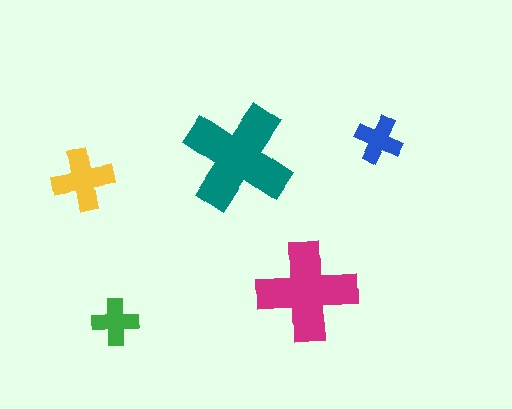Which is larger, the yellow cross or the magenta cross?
The magenta one.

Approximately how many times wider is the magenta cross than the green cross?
About 2 times wider.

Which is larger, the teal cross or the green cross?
The teal one.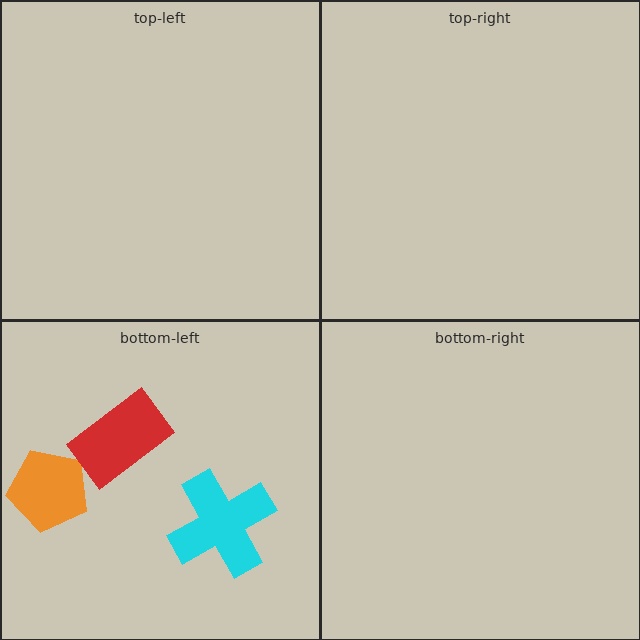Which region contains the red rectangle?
The bottom-left region.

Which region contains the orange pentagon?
The bottom-left region.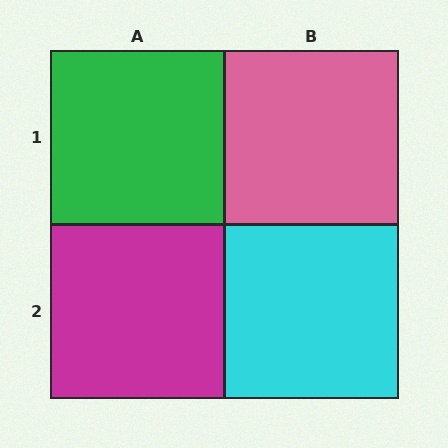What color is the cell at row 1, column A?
Green.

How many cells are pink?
1 cell is pink.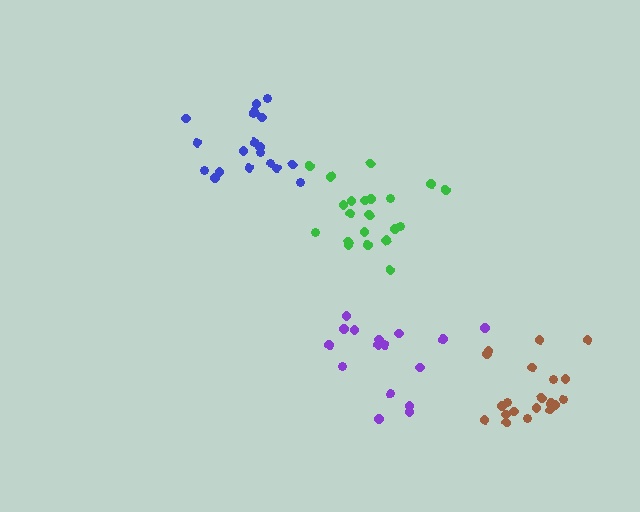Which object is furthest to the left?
The blue cluster is leftmost.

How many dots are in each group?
Group 1: 19 dots, Group 2: 16 dots, Group 3: 20 dots, Group 4: 21 dots (76 total).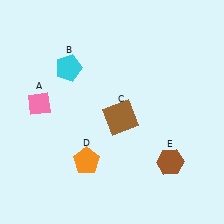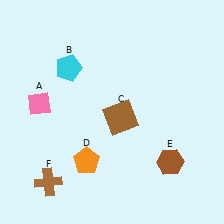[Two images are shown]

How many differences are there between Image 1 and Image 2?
There is 1 difference between the two images.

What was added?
A brown cross (F) was added in Image 2.